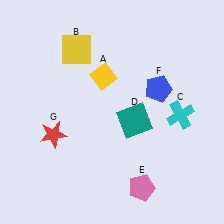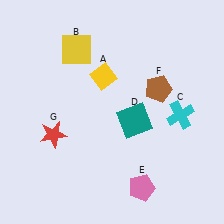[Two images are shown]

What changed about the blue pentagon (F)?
In Image 1, F is blue. In Image 2, it changed to brown.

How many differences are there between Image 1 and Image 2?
There is 1 difference between the two images.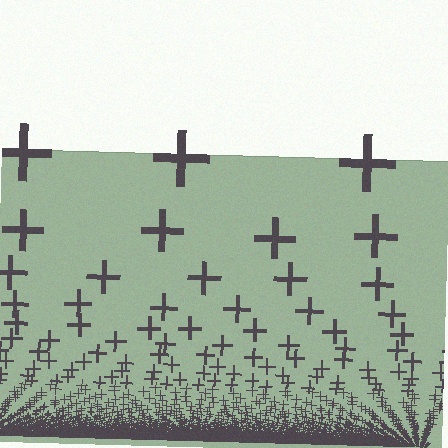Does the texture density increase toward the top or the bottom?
Density increases toward the bottom.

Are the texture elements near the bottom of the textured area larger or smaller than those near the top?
Smaller. The gradient is inverted — elements near the bottom are smaller and denser.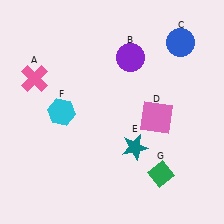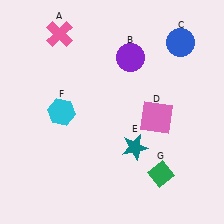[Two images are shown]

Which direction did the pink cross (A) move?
The pink cross (A) moved up.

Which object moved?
The pink cross (A) moved up.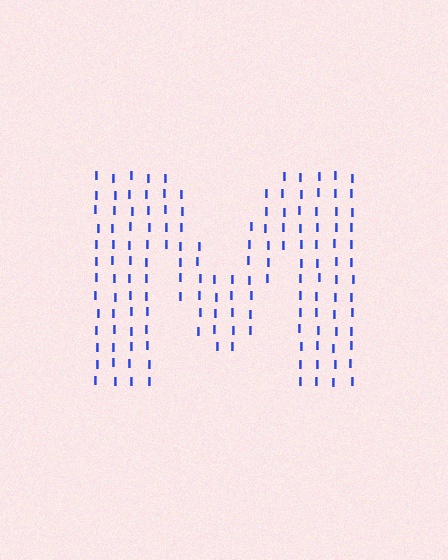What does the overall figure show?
The overall figure shows the letter M.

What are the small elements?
The small elements are letter I's.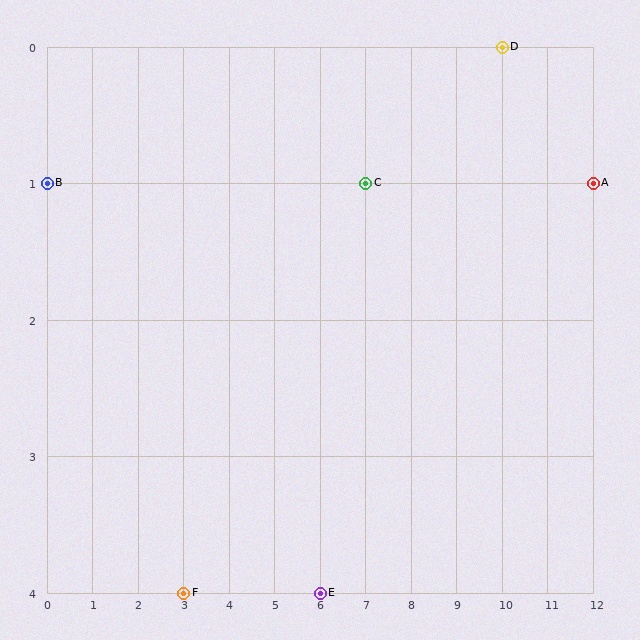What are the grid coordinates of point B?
Point B is at grid coordinates (0, 1).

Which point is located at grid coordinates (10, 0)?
Point D is at (10, 0).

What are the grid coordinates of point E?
Point E is at grid coordinates (6, 4).